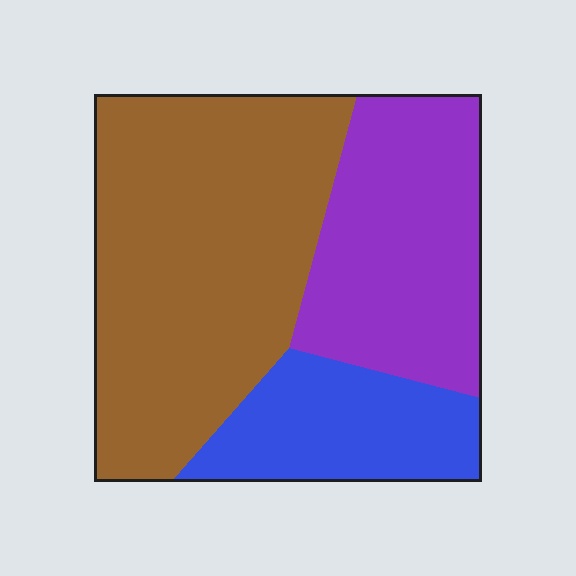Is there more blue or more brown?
Brown.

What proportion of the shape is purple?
Purple covers 30% of the shape.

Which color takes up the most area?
Brown, at roughly 50%.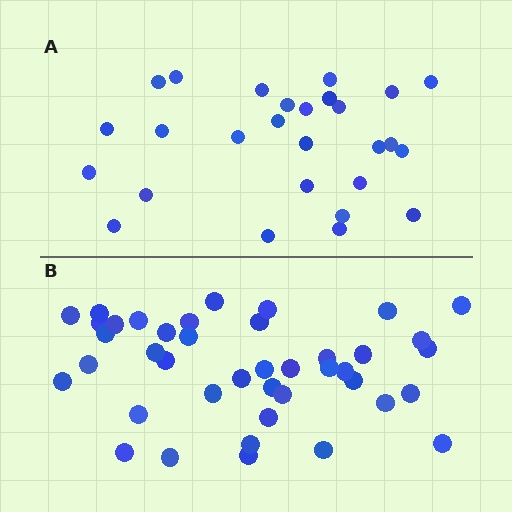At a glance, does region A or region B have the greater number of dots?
Region B (the bottom region) has more dots.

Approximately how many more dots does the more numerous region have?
Region B has approximately 15 more dots than region A.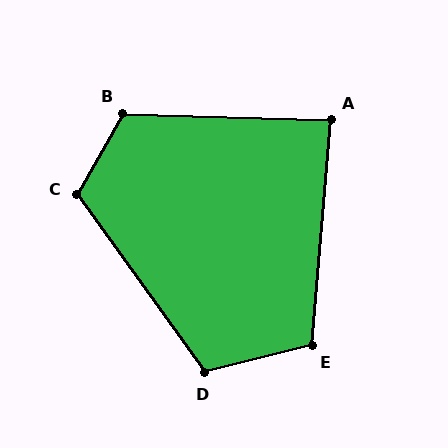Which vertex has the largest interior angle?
B, at approximately 118 degrees.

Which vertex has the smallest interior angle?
A, at approximately 87 degrees.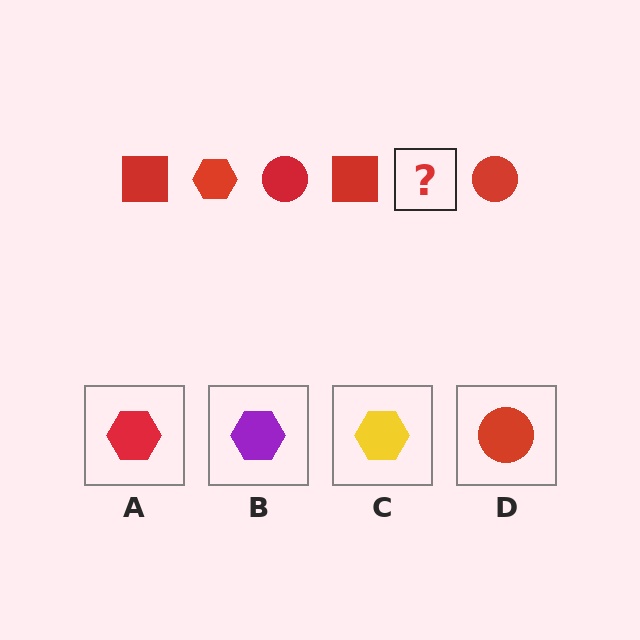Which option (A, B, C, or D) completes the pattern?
A.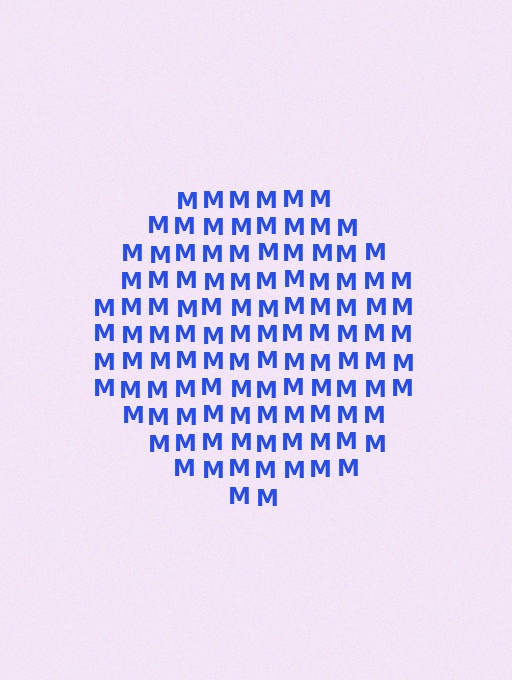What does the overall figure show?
The overall figure shows a circle.